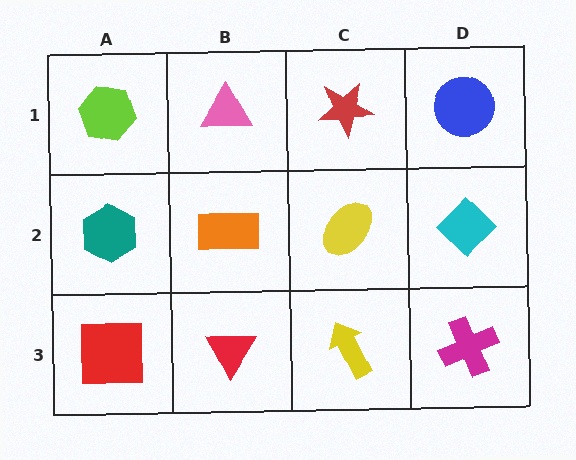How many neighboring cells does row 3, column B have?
3.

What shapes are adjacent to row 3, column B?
An orange rectangle (row 2, column B), a red square (row 3, column A), a yellow arrow (row 3, column C).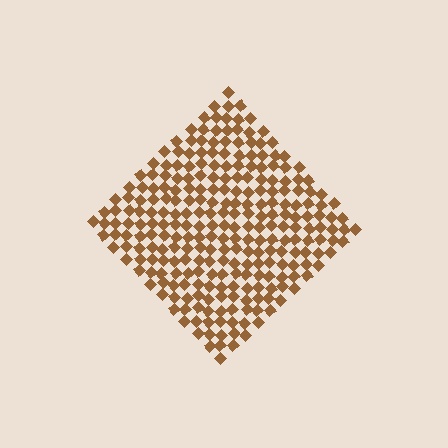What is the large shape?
The large shape is a diamond.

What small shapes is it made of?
It is made of small diamonds.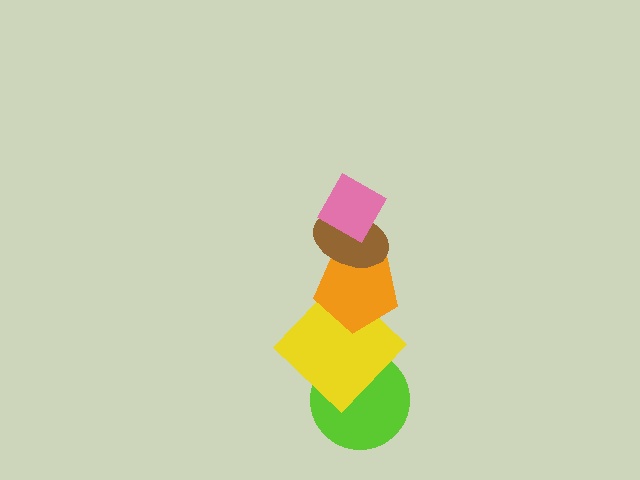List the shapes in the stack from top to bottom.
From top to bottom: the pink diamond, the brown ellipse, the orange pentagon, the yellow diamond, the lime circle.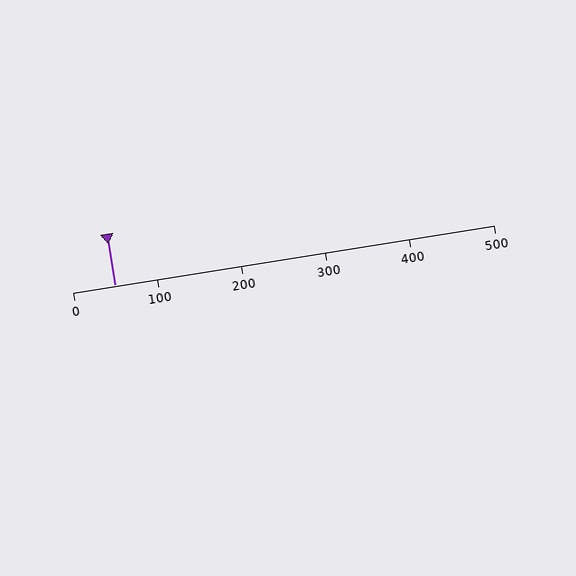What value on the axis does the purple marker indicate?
The marker indicates approximately 50.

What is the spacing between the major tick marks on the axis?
The major ticks are spaced 100 apart.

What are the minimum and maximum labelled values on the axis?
The axis runs from 0 to 500.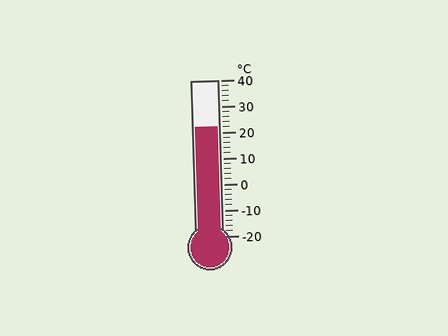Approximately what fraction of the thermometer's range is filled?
The thermometer is filled to approximately 70% of its range.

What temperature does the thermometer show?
The thermometer shows approximately 22°C.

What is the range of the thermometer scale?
The thermometer scale ranges from -20°C to 40°C.